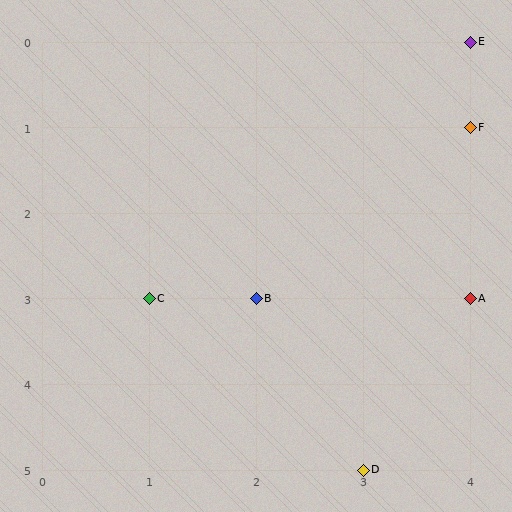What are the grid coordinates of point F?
Point F is at grid coordinates (4, 1).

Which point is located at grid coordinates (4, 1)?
Point F is at (4, 1).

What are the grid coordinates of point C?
Point C is at grid coordinates (1, 3).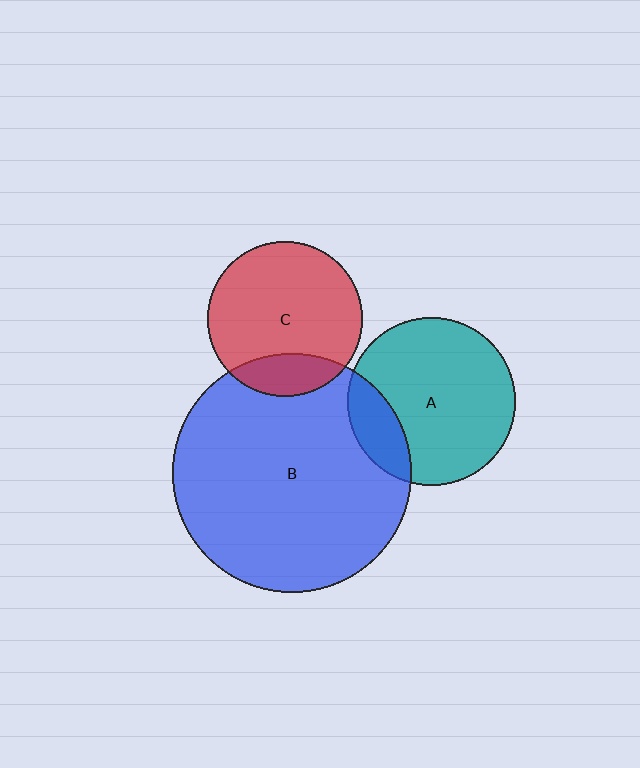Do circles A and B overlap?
Yes.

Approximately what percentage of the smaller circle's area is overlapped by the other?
Approximately 20%.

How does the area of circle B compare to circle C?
Approximately 2.4 times.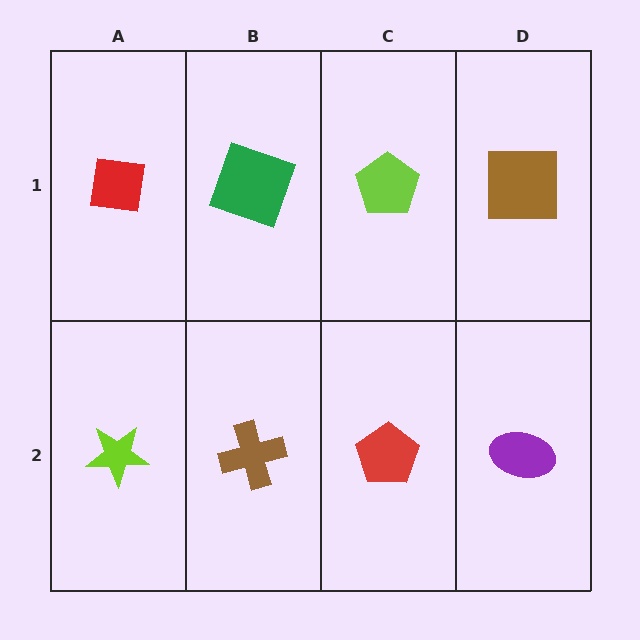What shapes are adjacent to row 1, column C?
A red pentagon (row 2, column C), a green square (row 1, column B), a brown square (row 1, column D).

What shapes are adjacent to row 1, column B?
A brown cross (row 2, column B), a red square (row 1, column A), a lime pentagon (row 1, column C).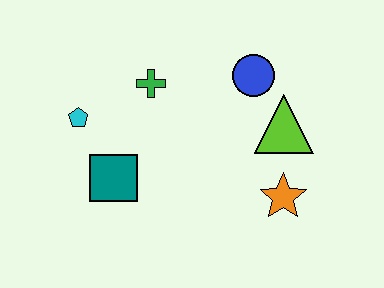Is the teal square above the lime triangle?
No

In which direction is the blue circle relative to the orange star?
The blue circle is above the orange star.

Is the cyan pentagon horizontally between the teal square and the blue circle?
No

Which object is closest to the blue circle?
The lime triangle is closest to the blue circle.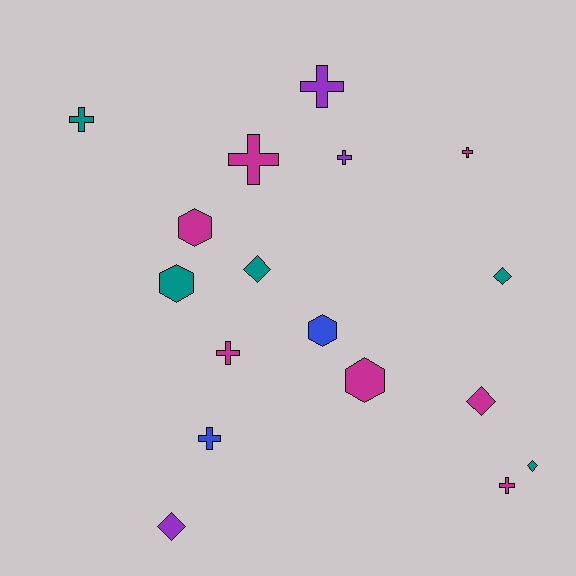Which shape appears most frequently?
Cross, with 8 objects.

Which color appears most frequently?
Magenta, with 7 objects.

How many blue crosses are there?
There is 1 blue cross.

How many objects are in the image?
There are 17 objects.